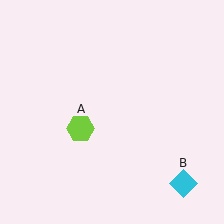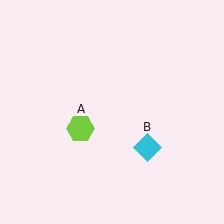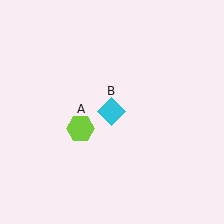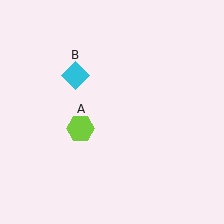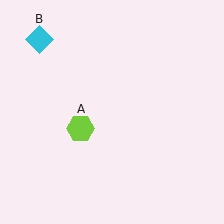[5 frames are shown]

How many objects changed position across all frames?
1 object changed position: cyan diamond (object B).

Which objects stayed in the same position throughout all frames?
Lime hexagon (object A) remained stationary.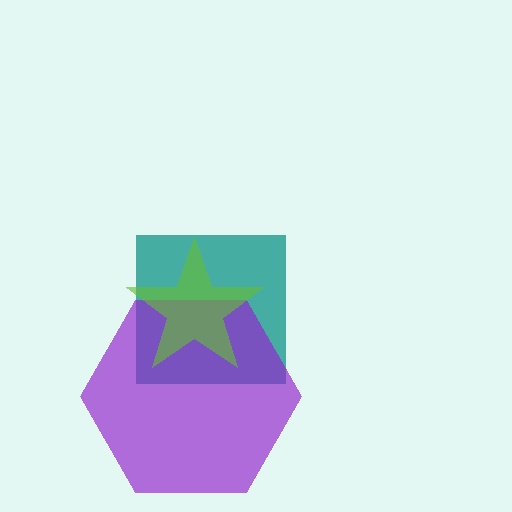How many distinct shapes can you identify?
There are 3 distinct shapes: a teal square, a purple hexagon, a lime star.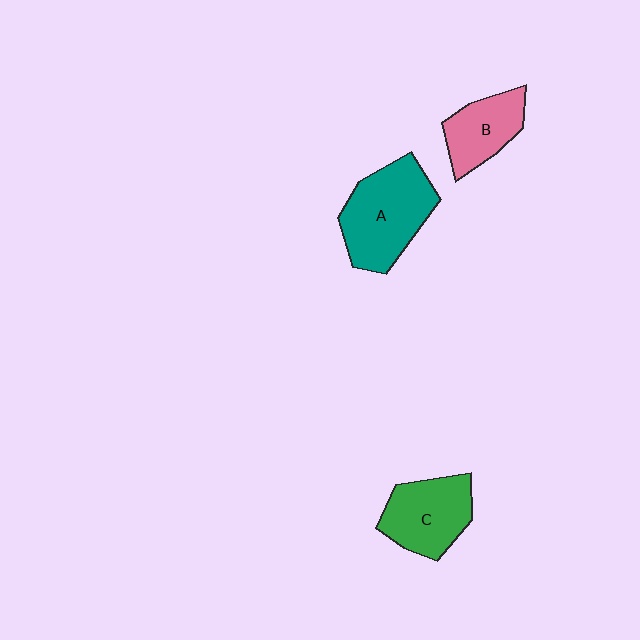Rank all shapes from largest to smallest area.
From largest to smallest: A (teal), C (green), B (pink).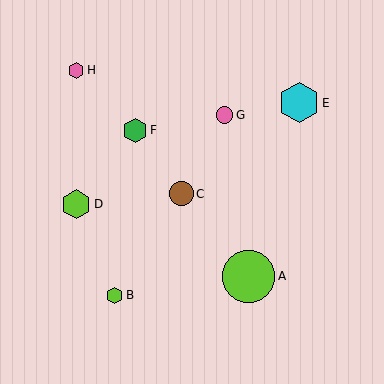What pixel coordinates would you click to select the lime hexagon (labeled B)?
Click at (114, 295) to select the lime hexagon B.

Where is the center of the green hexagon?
The center of the green hexagon is at (135, 130).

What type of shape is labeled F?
Shape F is a green hexagon.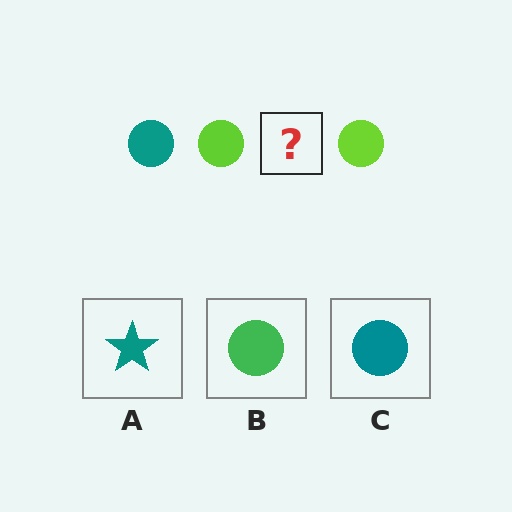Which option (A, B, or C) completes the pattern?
C.